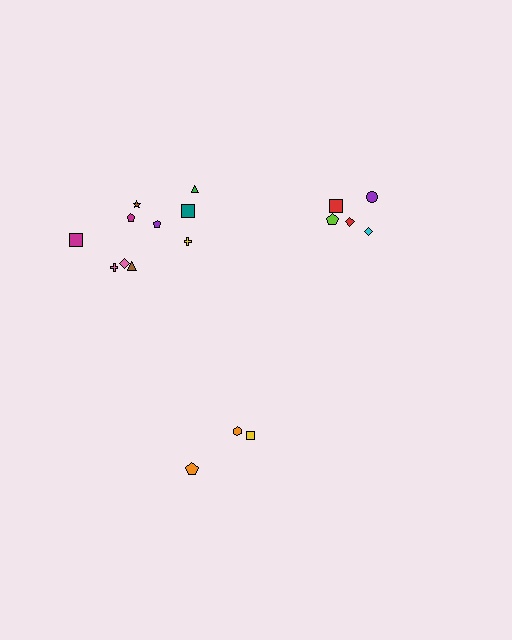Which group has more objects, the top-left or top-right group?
The top-left group.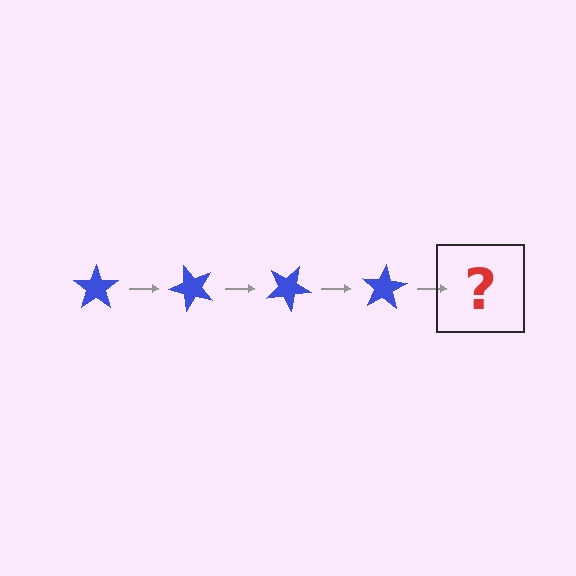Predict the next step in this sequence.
The next step is a blue star rotated 200 degrees.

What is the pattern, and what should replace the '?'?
The pattern is that the star rotates 50 degrees each step. The '?' should be a blue star rotated 200 degrees.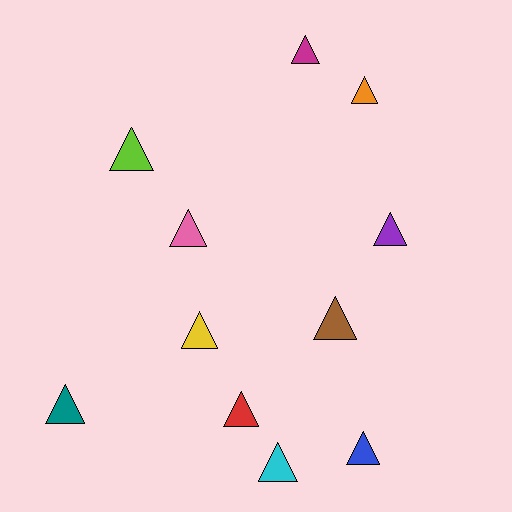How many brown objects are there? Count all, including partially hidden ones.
There is 1 brown object.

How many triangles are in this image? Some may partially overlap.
There are 11 triangles.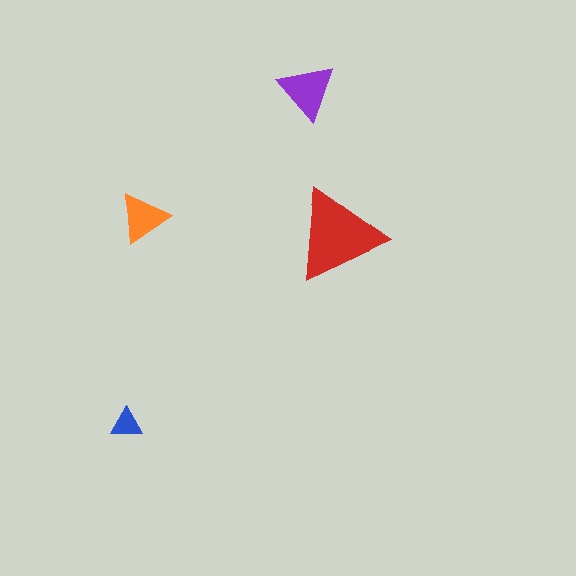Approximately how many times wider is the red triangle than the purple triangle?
About 1.5 times wider.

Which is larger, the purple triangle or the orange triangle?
The purple one.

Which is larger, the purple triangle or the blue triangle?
The purple one.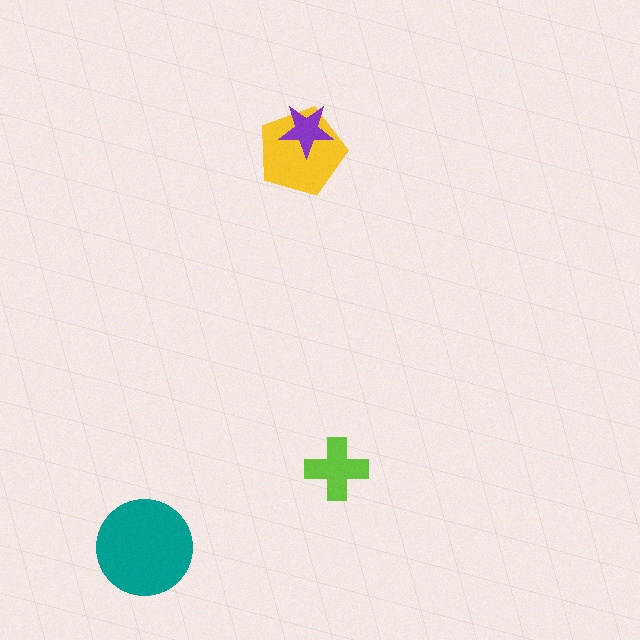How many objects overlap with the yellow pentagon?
1 object overlaps with the yellow pentagon.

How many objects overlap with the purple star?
1 object overlaps with the purple star.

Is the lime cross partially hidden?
No, no other shape covers it.